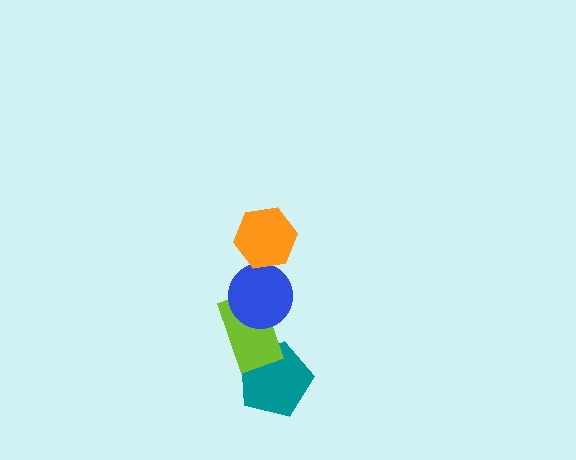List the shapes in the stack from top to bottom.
From top to bottom: the orange hexagon, the blue circle, the lime rectangle, the teal pentagon.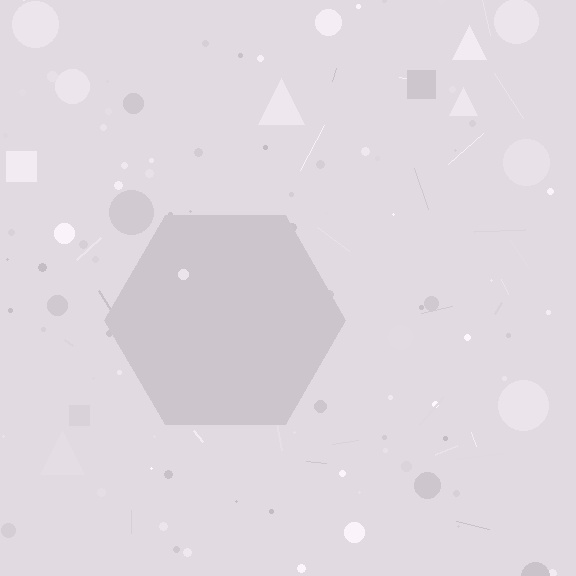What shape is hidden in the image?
A hexagon is hidden in the image.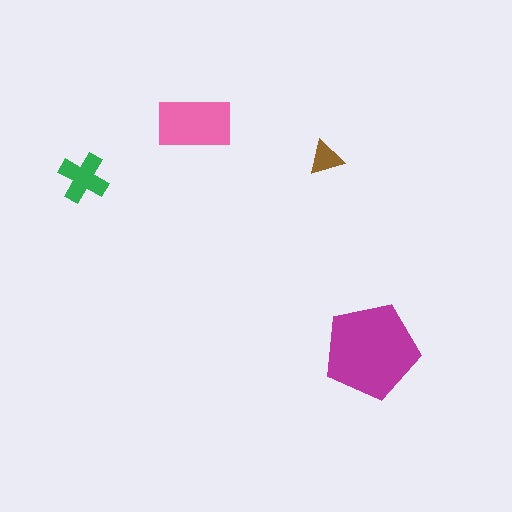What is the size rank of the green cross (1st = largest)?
3rd.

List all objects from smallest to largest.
The brown triangle, the green cross, the pink rectangle, the magenta pentagon.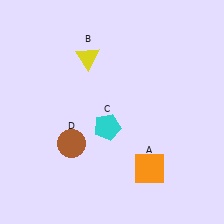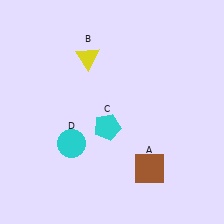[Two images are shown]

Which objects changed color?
A changed from orange to brown. D changed from brown to cyan.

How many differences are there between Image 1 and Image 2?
There are 2 differences between the two images.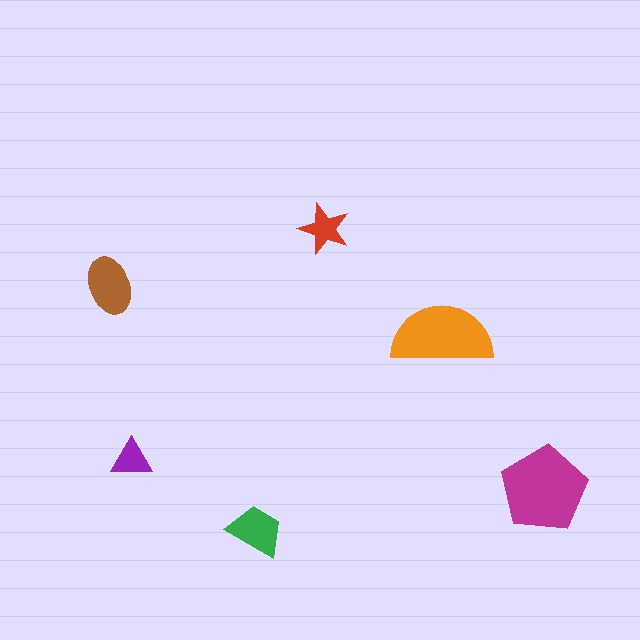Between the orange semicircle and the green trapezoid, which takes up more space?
The orange semicircle.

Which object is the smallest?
The purple triangle.